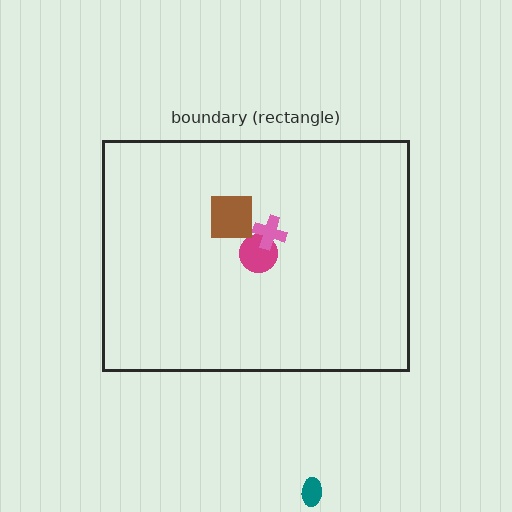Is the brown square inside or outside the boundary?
Inside.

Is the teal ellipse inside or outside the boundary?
Outside.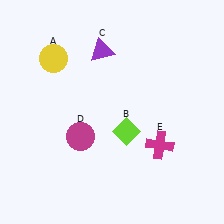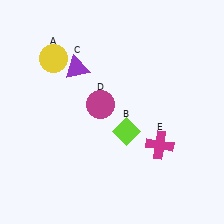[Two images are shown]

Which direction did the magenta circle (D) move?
The magenta circle (D) moved up.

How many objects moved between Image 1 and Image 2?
2 objects moved between the two images.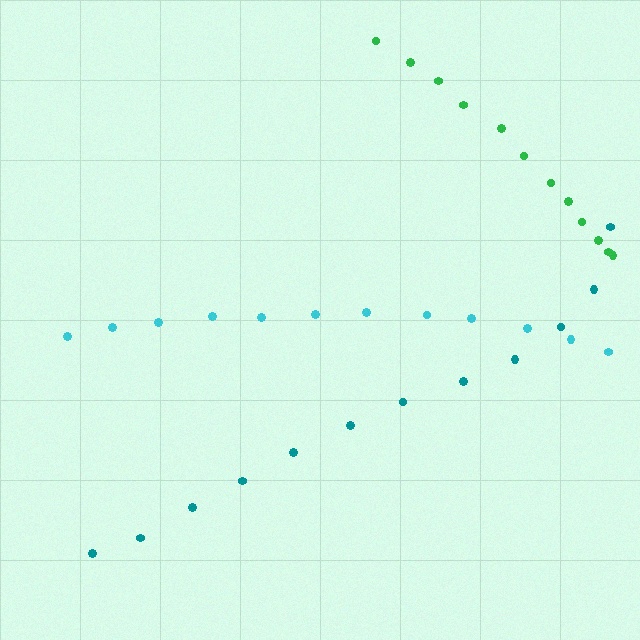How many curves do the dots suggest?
There are 3 distinct paths.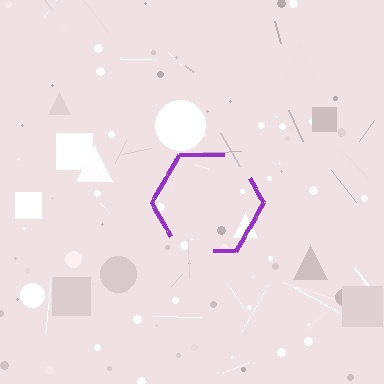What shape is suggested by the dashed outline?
The dashed outline suggests a hexagon.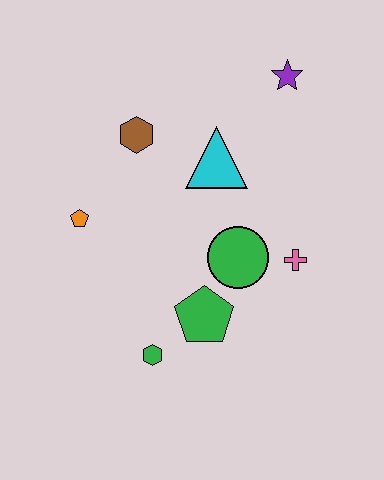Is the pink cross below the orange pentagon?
Yes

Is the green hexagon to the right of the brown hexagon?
Yes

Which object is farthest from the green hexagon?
The purple star is farthest from the green hexagon.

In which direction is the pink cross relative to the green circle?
The pink cross is to the right of the green circle.